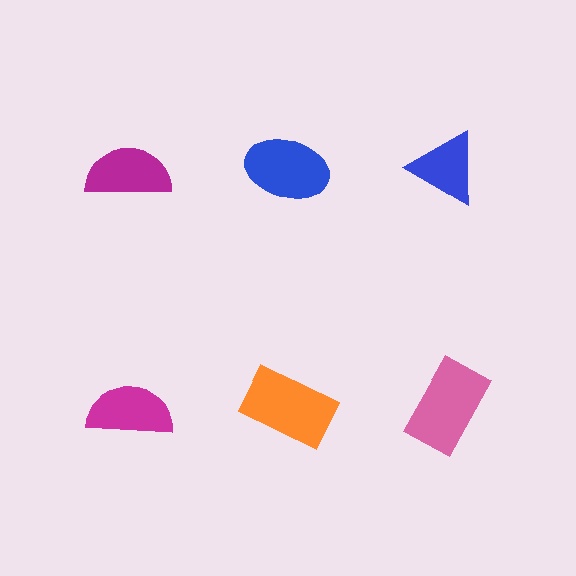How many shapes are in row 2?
3 shapes.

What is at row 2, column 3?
A pink rectangle.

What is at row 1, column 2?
A blue ellipse.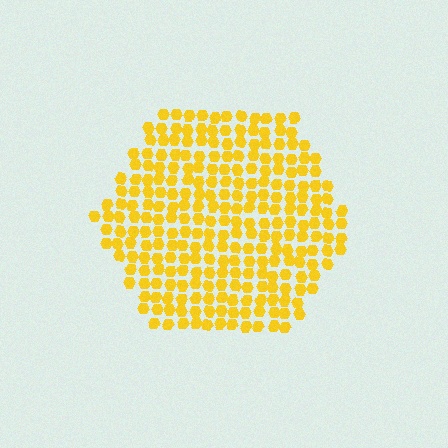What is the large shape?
The large shape is a hexagon.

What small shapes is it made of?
It is made of small hexagons.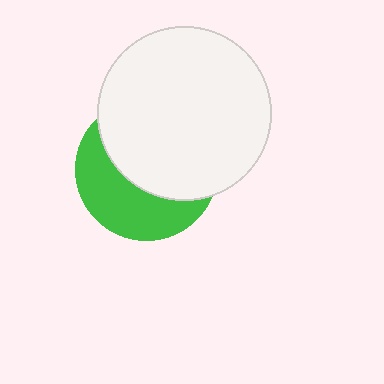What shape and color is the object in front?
The object in front is a white circle.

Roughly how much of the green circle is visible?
A small part of it is visible (roughly 42%).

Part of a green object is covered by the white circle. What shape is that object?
It is a circle.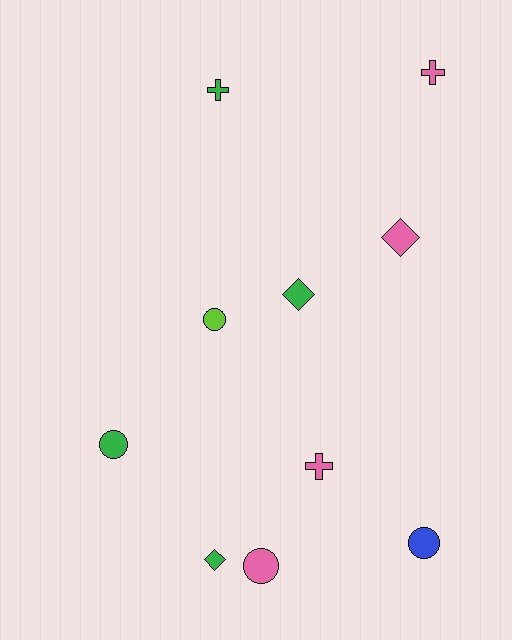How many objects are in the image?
There are 10 objects.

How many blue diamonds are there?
There are no blue diamonds.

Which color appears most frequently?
Green, with 4 objects.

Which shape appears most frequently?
Circle, with 4 objects.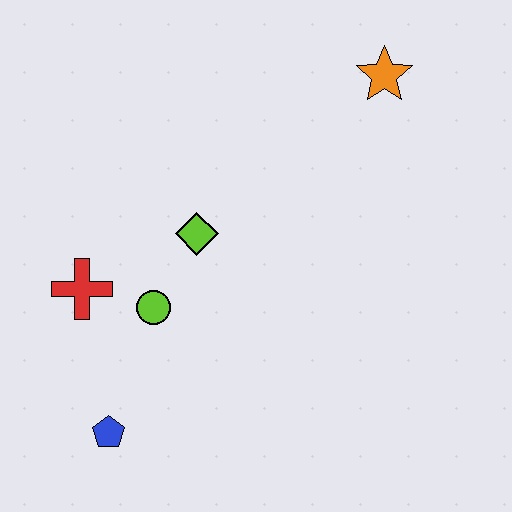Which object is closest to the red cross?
The lime circle is closest to the red cross.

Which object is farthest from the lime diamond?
The orange star is farthest from the lime diamond.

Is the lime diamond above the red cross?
Yes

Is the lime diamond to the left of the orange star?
Yes